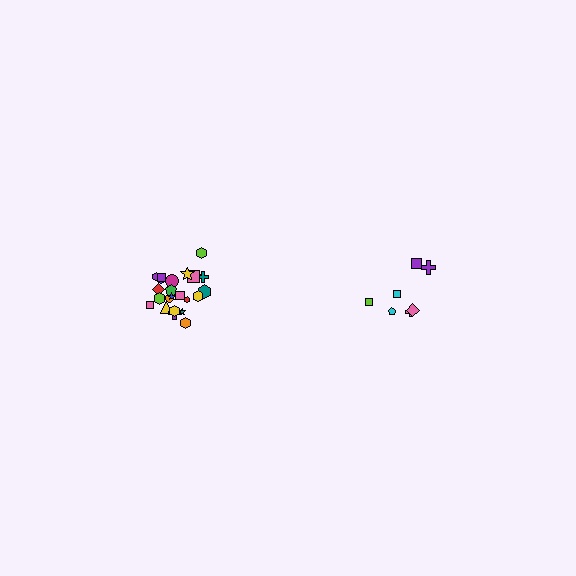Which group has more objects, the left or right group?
The left group.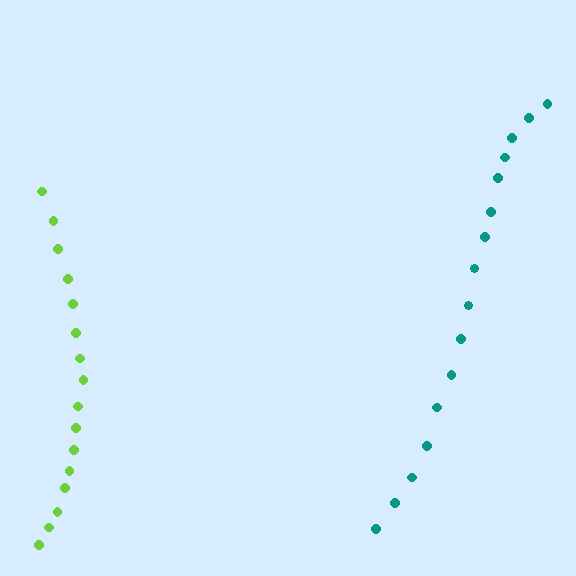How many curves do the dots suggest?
There are 2 distinct paths.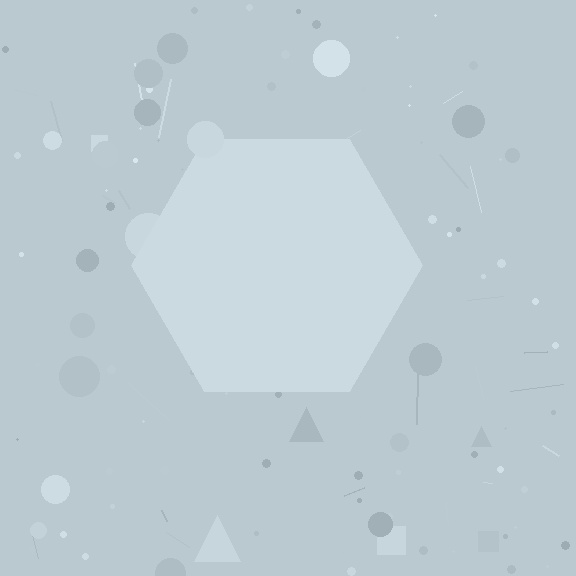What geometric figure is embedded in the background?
A hexagon is embedded in the background.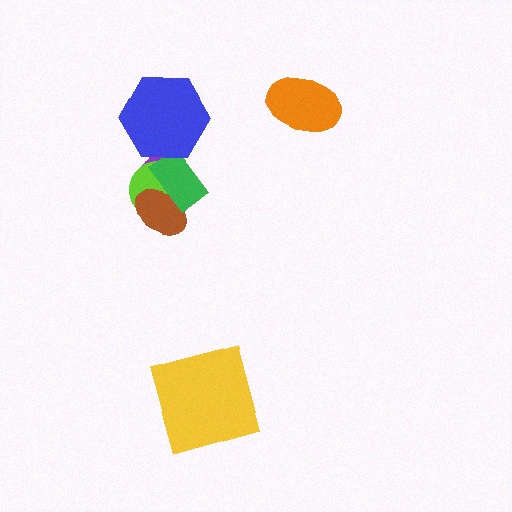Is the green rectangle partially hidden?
Yes, it is partially covered by another shape.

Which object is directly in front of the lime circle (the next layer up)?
The brown ellipse is directly in front of the lime circle.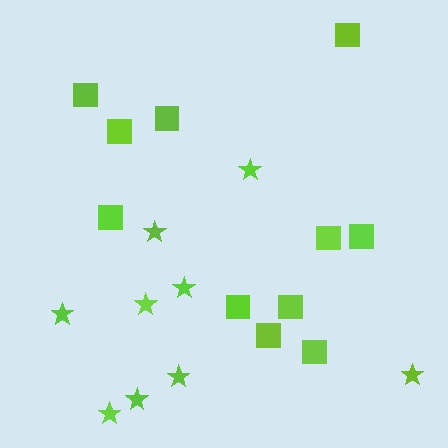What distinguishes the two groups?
There are 2 groups: one group of squares (11) and one group of stars (9).